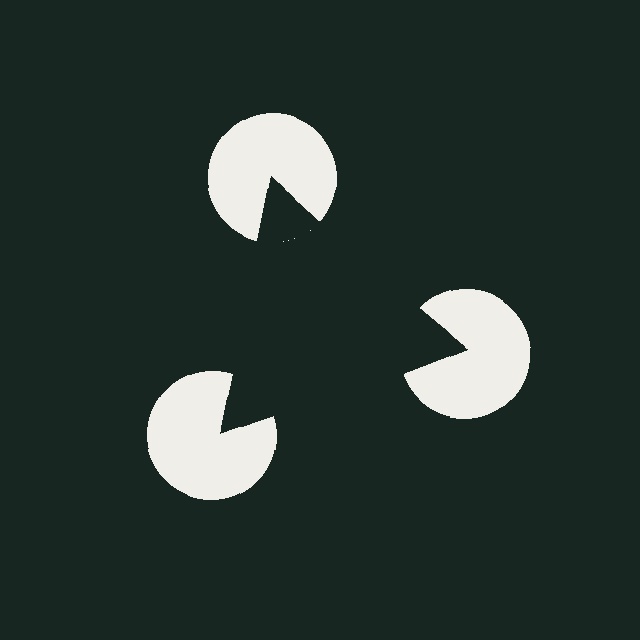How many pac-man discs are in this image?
There are 3 — one at each vertex of the illusory triangle.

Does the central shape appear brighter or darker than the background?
It typically appears slightly darker than the background, even though no actual brightness change is drawn.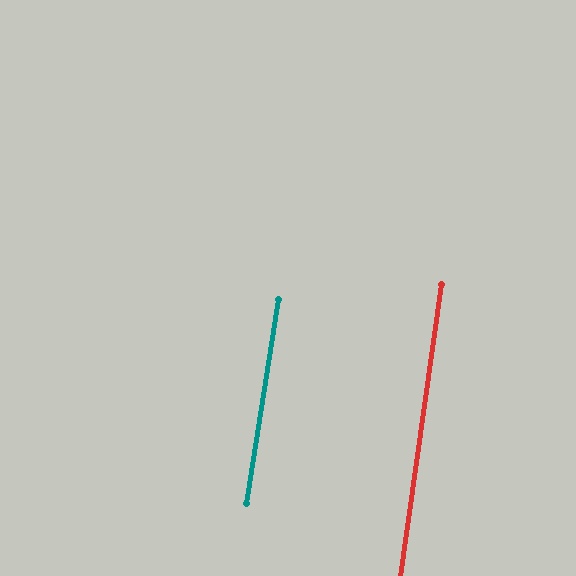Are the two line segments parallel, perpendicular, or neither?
Parallel — their directions differ by only 1.0°.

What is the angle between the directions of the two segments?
Approximately 1 degree.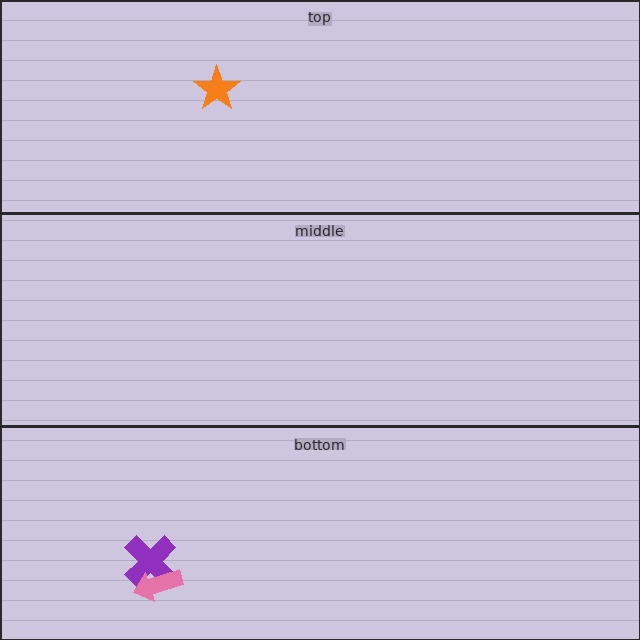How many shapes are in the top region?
1.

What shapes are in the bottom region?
The purple cross, the pink arrow.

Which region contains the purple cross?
The bottom region.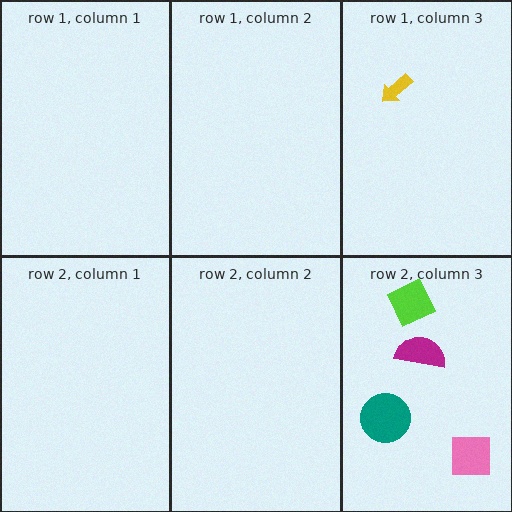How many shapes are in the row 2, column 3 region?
4.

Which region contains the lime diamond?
The row 2, column 3 region.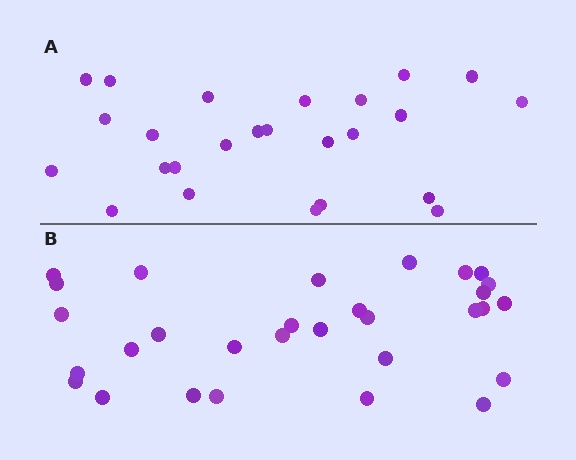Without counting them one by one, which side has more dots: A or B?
Region B (the bottom region) has more dots.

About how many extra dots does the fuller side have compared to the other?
Region B has about 5 more dots than region A.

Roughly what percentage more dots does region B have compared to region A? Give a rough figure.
About 20% more.